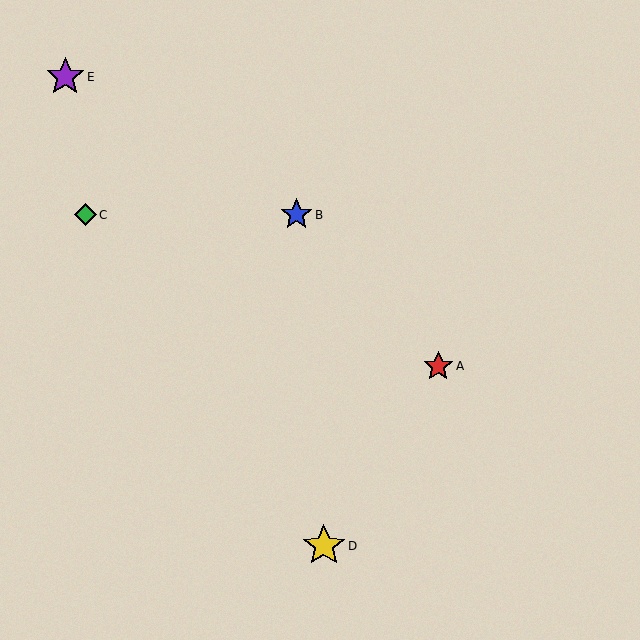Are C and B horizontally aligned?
Yes, both are at y≈215.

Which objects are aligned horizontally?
Objects B, C are aligned horizontally.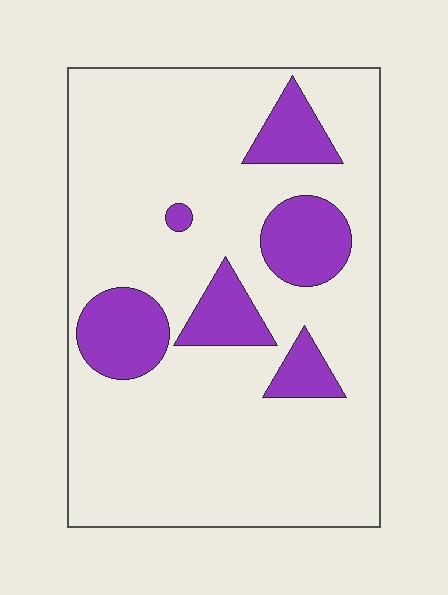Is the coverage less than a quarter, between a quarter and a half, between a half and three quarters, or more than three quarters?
Less than a quarter.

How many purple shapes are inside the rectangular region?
6.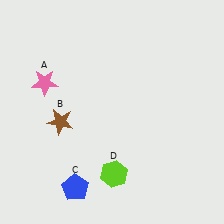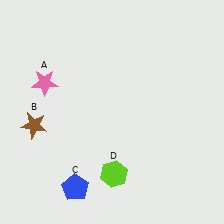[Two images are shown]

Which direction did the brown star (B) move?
The brown star (B) moved left.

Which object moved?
The brown star (B) moved left.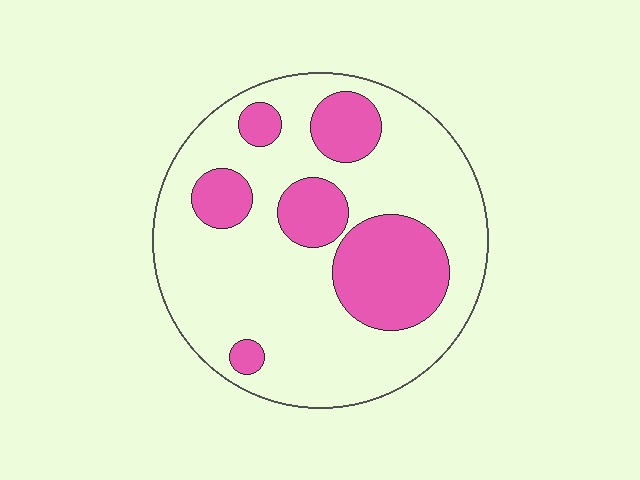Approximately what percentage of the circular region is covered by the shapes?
Approximately 25%.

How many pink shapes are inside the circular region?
6.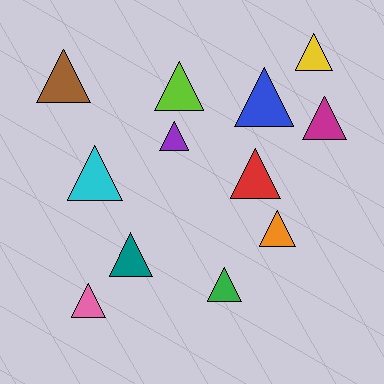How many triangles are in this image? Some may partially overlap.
There are 12 triangles.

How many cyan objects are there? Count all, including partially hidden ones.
There is 1 cyan object.